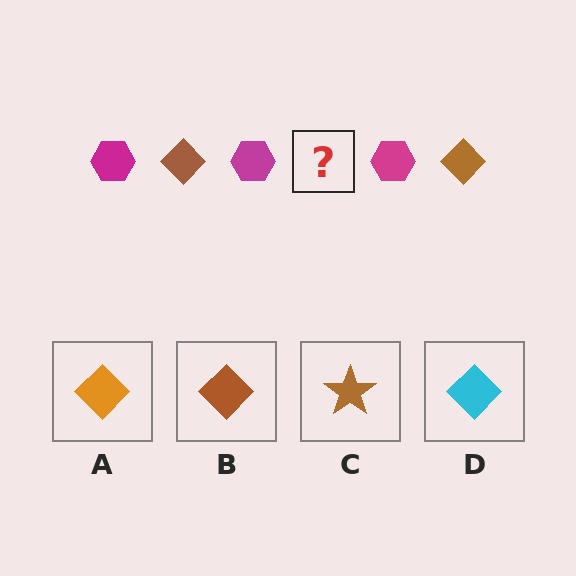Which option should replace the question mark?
Option B.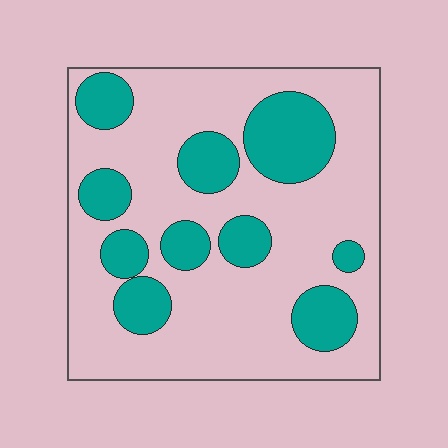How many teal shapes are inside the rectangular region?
10.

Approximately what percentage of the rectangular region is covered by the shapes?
Approximately 30%.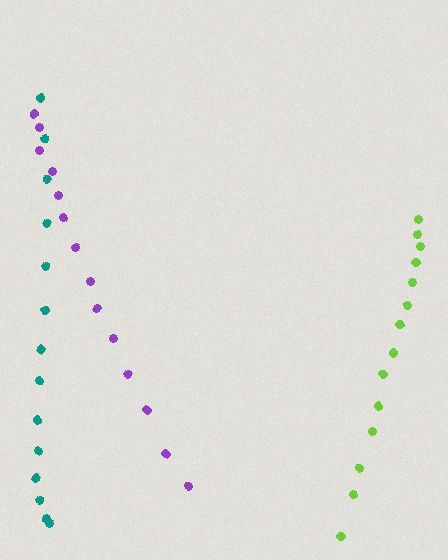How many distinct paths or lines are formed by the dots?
There are 3 distinct paths.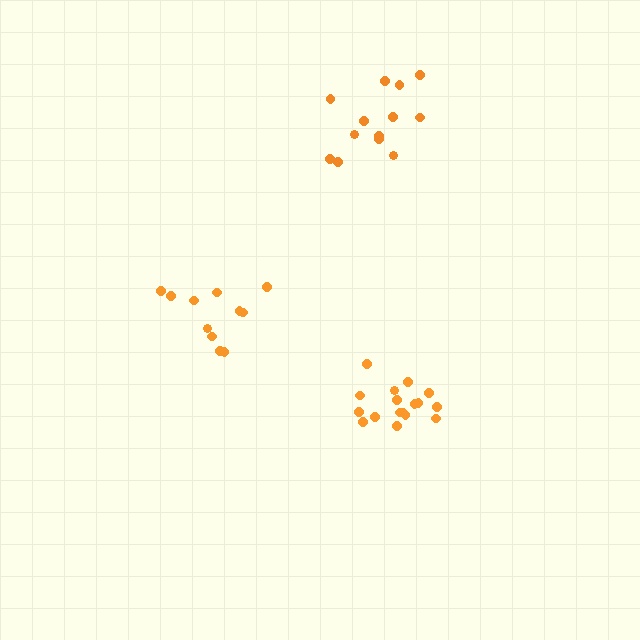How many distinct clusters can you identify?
There are 3 distinct clusters.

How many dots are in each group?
Group 1: 17 dots, Group 2: 11 dots, Group 3: 13 dots (41 total).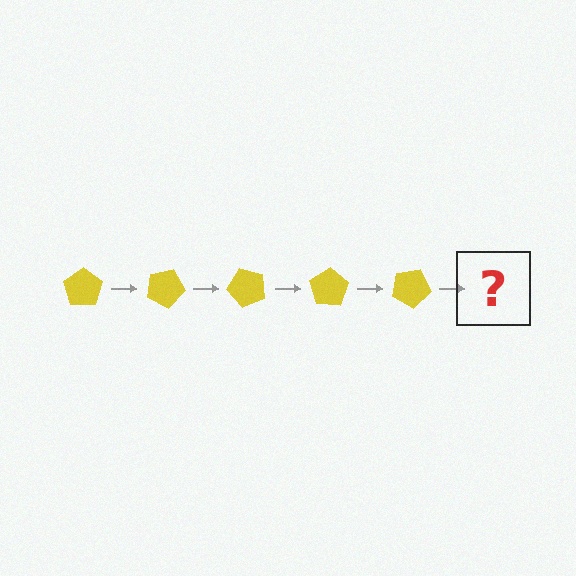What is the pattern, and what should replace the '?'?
The pattern is that the pentagon rotates 25 degrees each step. The '?' should be a yellow pentagon rotated 125 degrees.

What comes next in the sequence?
The next element should be a yellow pentagon rotated 125 degrees.